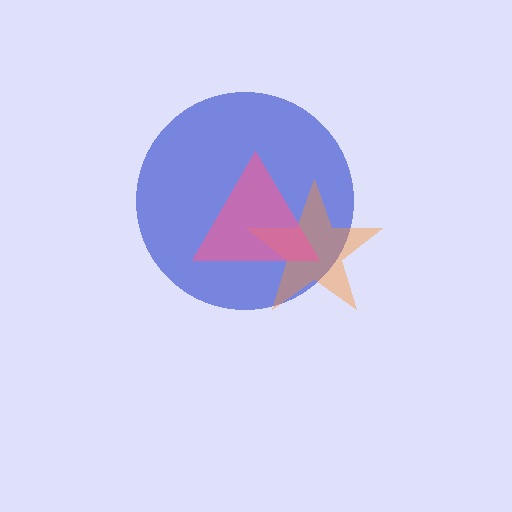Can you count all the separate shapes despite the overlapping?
Yes, there are 3 separate shapes.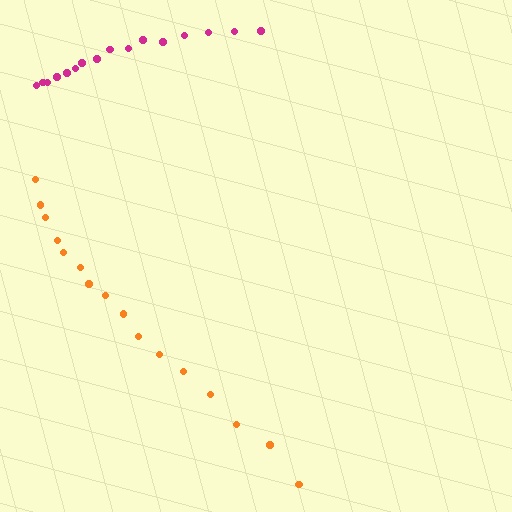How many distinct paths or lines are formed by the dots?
There are 2 distinct paths.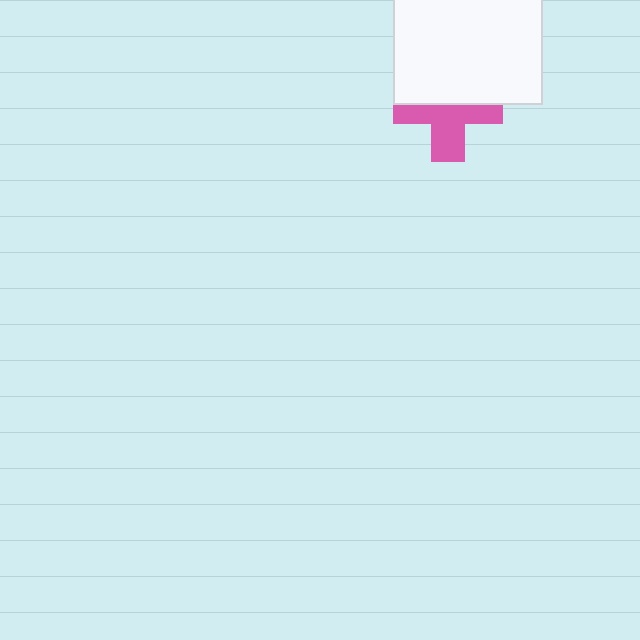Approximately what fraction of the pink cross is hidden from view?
Roughly 48% of the pink cross is hidden behind the white square.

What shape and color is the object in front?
The object in front is a white square.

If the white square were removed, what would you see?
You would see the complete pink cross.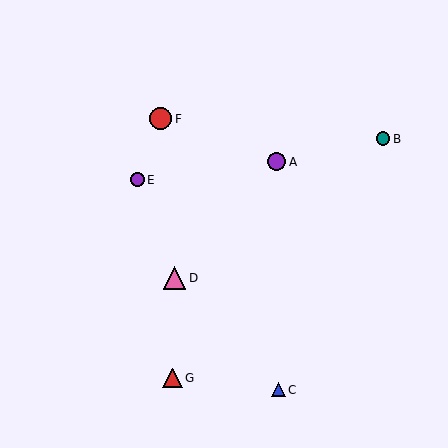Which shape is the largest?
The pink triangle (labeled D) is the largest.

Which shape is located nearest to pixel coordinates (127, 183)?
The purple circle (labeled E) at (137, 180) is nearest to that location.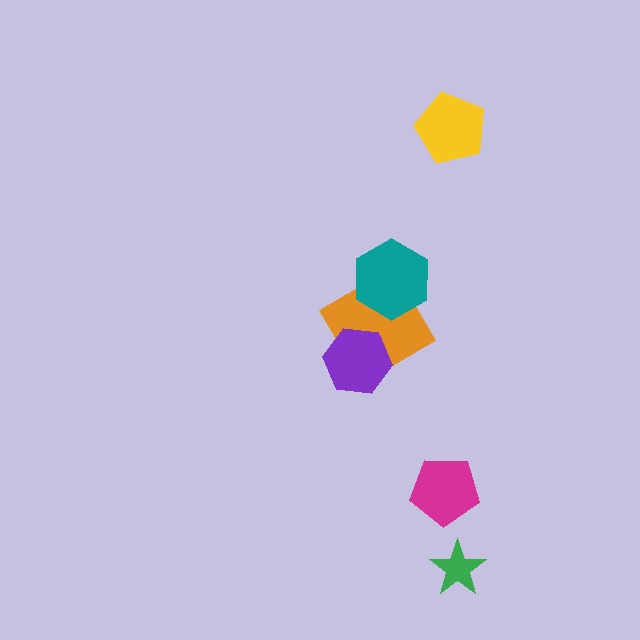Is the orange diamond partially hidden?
Yes, it is partially covered by another shape.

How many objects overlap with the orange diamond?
2 objects overlap with the orange diamond.